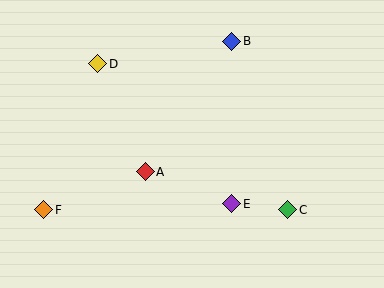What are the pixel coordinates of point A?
Point A is at (145, 172).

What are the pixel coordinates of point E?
Point E is at (232, 204).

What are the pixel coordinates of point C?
Point C is at (288, 210).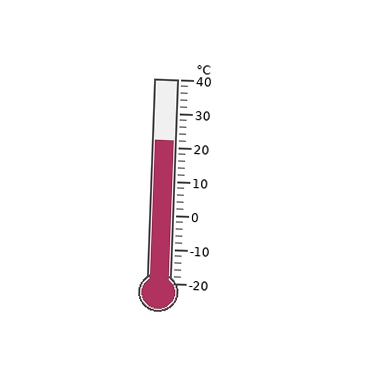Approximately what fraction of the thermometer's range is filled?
The thermometer is filled to approximately 70% of its range.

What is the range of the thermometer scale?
The thermometer scale ranges from -20°C to 40°C.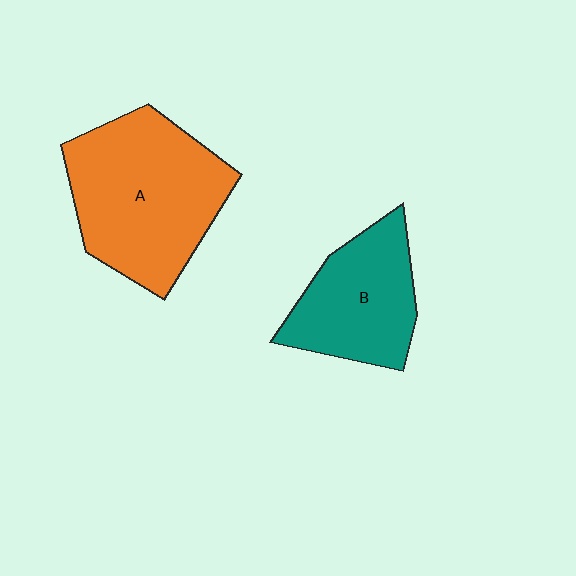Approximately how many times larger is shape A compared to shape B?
Approximately 1.5 times.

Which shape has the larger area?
Shape A (orange).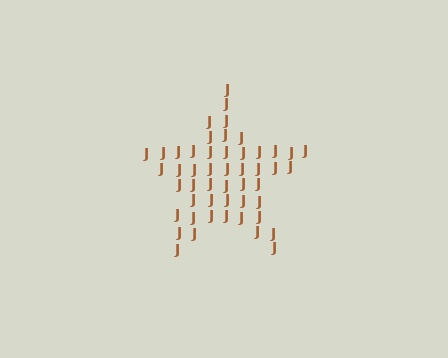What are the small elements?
The small elements are letter J's.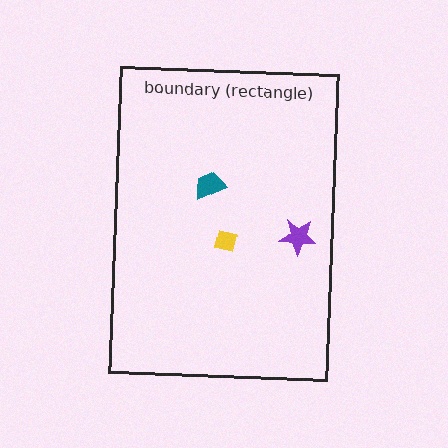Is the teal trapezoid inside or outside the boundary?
Inside.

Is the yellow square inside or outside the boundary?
Inside.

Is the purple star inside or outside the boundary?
Inside.